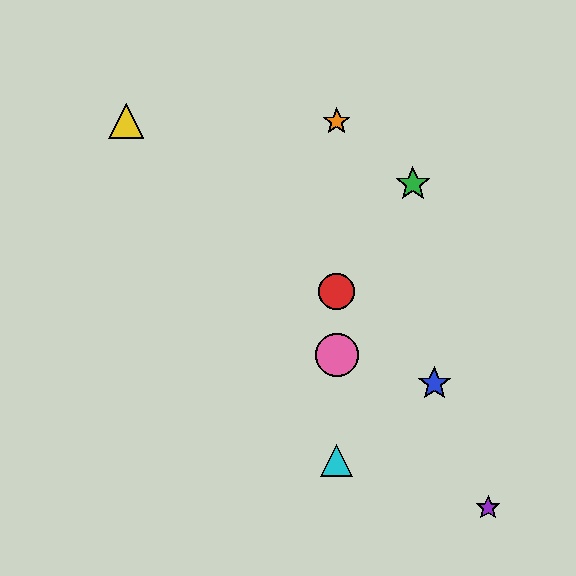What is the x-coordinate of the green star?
The green star is at x≈413.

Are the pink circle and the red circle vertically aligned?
Yes, both are at x≈337.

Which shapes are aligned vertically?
The red circle, the orange star, the cyan triangle, the pink circle are aligned vertically.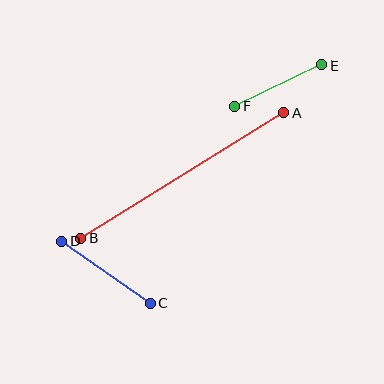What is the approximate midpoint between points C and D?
The midpoint is at approximately (106, 272) pixels.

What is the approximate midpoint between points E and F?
The midpoint is at approximately (279, 86) pixels.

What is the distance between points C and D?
The distance is approximately 108 pixels.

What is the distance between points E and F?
The distance is approximately 96 pixels.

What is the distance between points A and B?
The distance is approximately 239 pixels.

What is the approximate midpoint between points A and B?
The midpoint is at approximately (182, 175) pixels.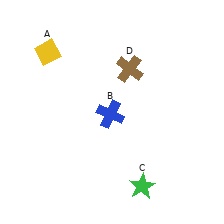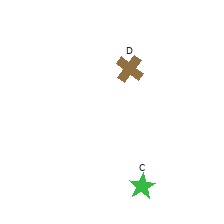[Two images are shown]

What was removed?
The blue cross (B), the yellow diamond (A) were removed in Image 2.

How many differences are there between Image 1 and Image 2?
There are 2 differences between the two images.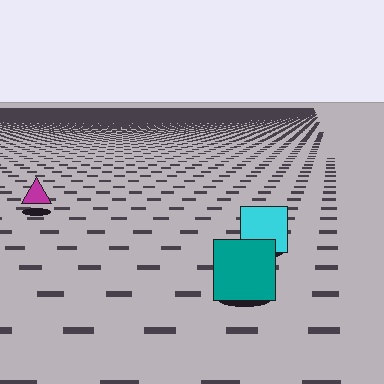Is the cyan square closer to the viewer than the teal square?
No. The teal square is closer — you can tell from the texture gradient: the ground texture is coarser near it.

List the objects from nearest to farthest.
From nearest to farthest: the teal square, the cyan square, the magenta triangle.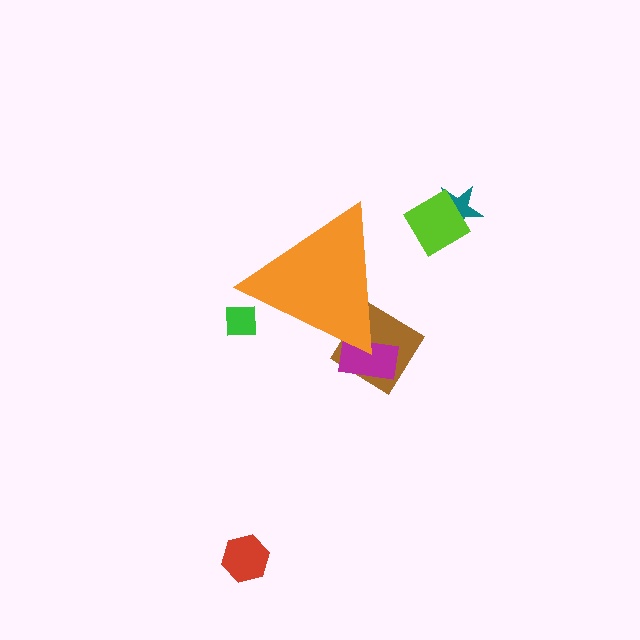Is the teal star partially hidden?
No, the teal star is fully visible.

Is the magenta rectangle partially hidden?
Yes, the magenta rectangle is partially hidden behind the orange triangle.